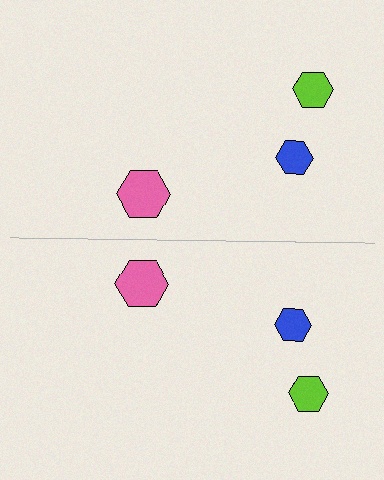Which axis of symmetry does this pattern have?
The pattern has a horizontal axis of symmetry running through the center of the image.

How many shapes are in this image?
There are 6 shapes in this image.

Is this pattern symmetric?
Yes, this pattern has bilateral (reflection) symmetry.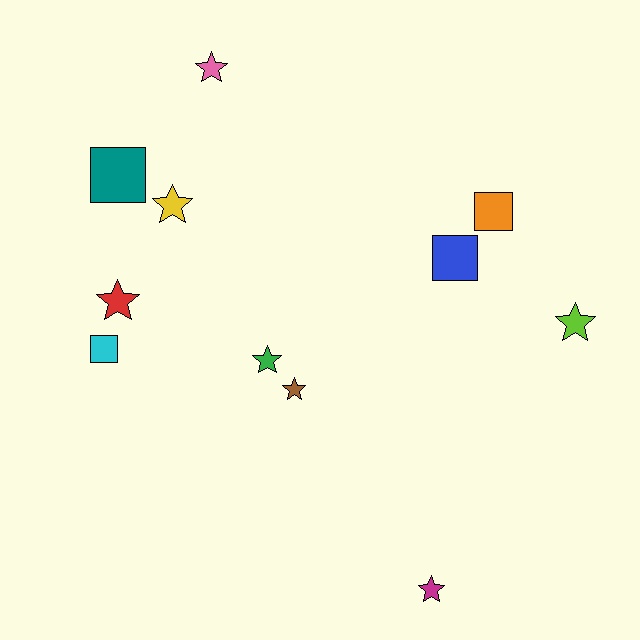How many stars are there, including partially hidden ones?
There are 7 stars.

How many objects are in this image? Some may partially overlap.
There are 11 objects.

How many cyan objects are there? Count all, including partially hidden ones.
There is 1 cyan object.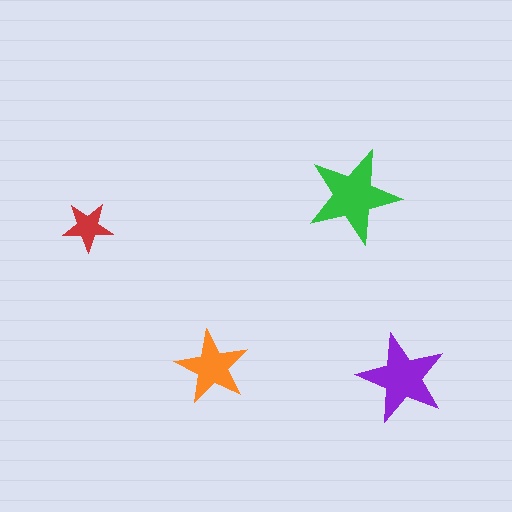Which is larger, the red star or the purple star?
The purple one.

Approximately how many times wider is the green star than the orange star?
About 1.5 times wider.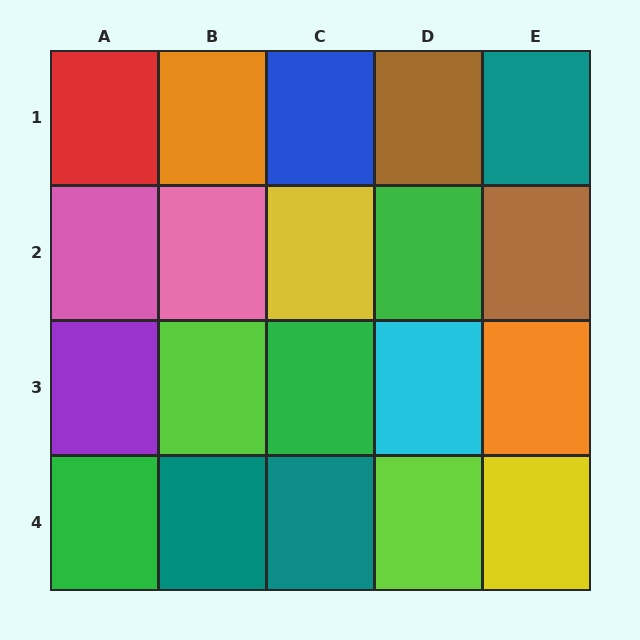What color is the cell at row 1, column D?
Brown.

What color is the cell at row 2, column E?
Brown.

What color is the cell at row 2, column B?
Pink.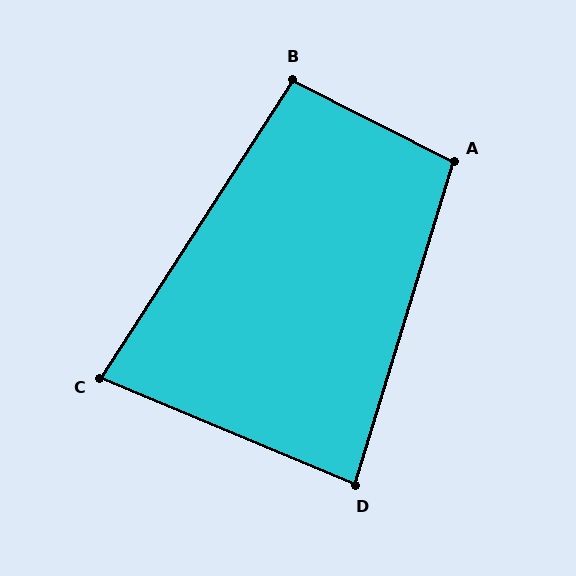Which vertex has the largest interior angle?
A, at approximately 100 degrees.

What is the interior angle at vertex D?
Approximately 84 degrees (acute).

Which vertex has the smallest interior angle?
C, at approximately 80 degrees.